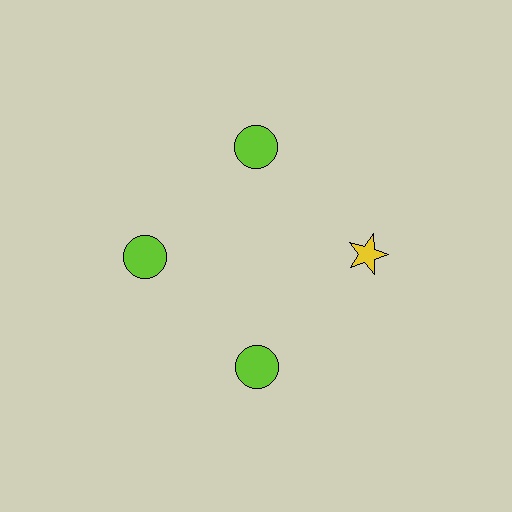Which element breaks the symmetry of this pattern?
The yellow star at roughly the 3 o'clock position breaks the symmetry. All other shapes are lime circles.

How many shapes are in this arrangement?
There are 4 shapes arranged in a ring pattern.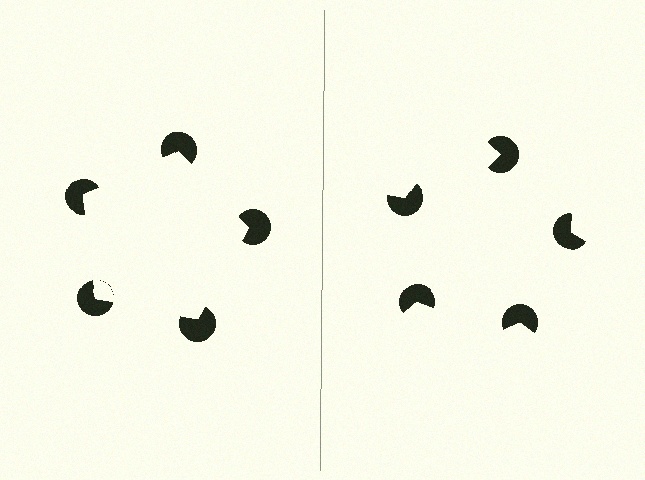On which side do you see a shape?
An illusory pentagon appears on the left side. On the right side the wedge cuts are rotated, so no coherent shape forms.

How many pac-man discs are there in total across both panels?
10 — 5 on each side.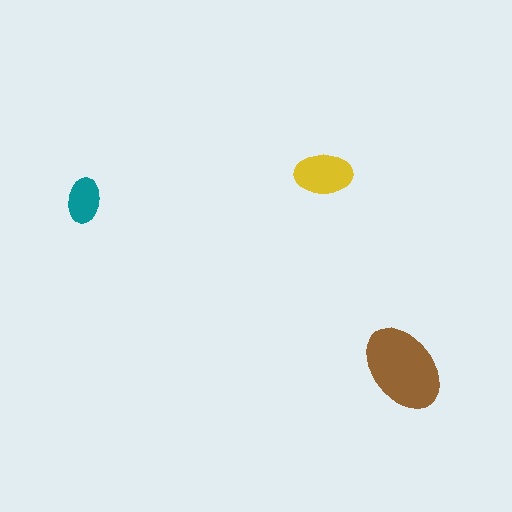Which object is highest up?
The yellow ellipse is topmost.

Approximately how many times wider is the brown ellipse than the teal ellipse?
About 2 times wider.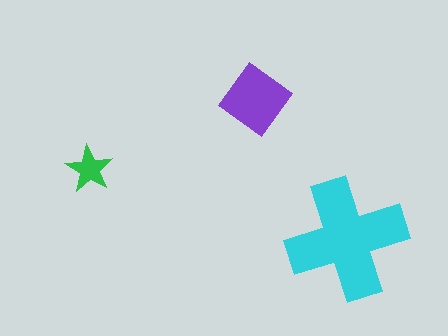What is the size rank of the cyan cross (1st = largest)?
1st.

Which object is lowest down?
The cyan cross is bottommost.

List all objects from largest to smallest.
The cyan cross, the purple diamond, the green star.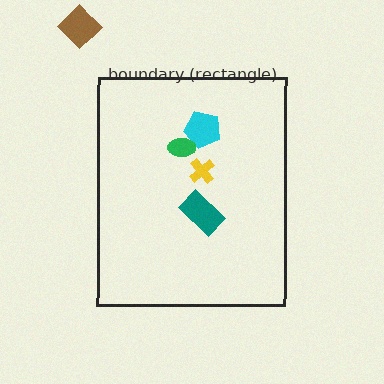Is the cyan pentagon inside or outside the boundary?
Inside.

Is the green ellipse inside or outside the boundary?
Inside.